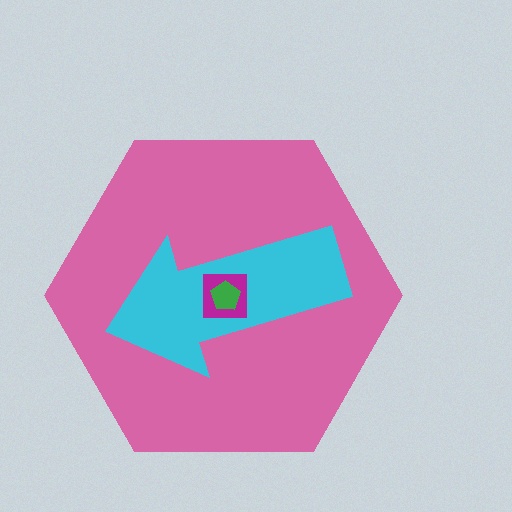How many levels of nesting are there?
4.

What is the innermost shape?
The green pentagon.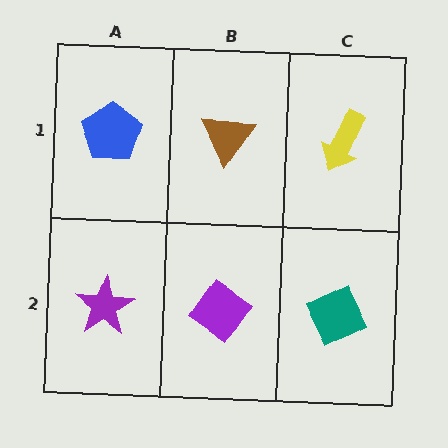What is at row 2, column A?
A purple star.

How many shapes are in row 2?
3 shapes.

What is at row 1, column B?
A brown triangle.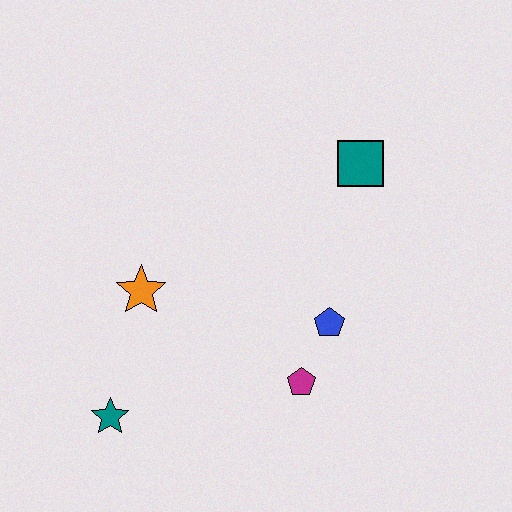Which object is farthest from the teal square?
The teal star is farthest from the teal square.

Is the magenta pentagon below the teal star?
No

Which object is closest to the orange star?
The teal star is closest to the orange star.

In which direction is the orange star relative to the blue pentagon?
The orange star is to the left of the blue pentagon.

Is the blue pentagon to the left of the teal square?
Yes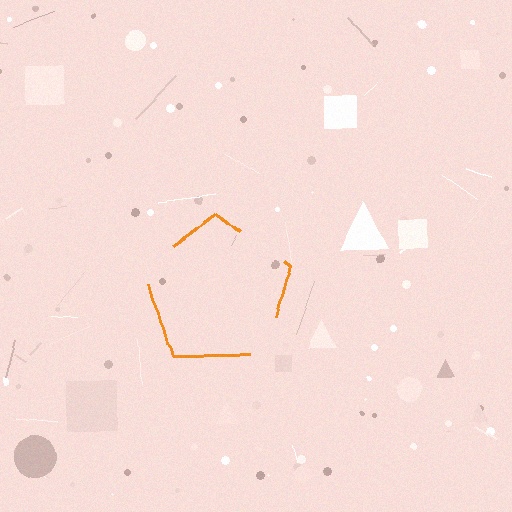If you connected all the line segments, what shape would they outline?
They would outline a pentagon.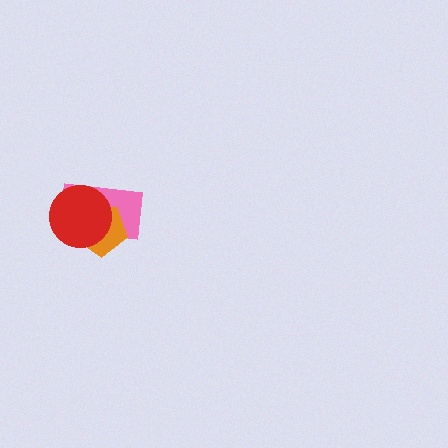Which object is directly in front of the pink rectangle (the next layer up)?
The orange pentagon is directly in front of the pink rectangle.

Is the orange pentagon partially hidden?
Yes, it is partially covered by another shape.